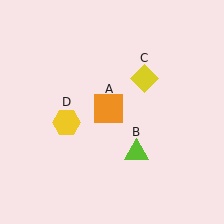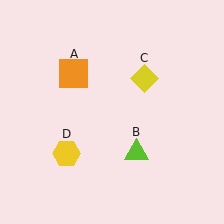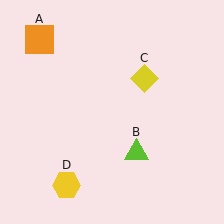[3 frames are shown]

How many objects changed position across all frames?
2 objects changed position: orange square (object A), yellow hexagon (object D).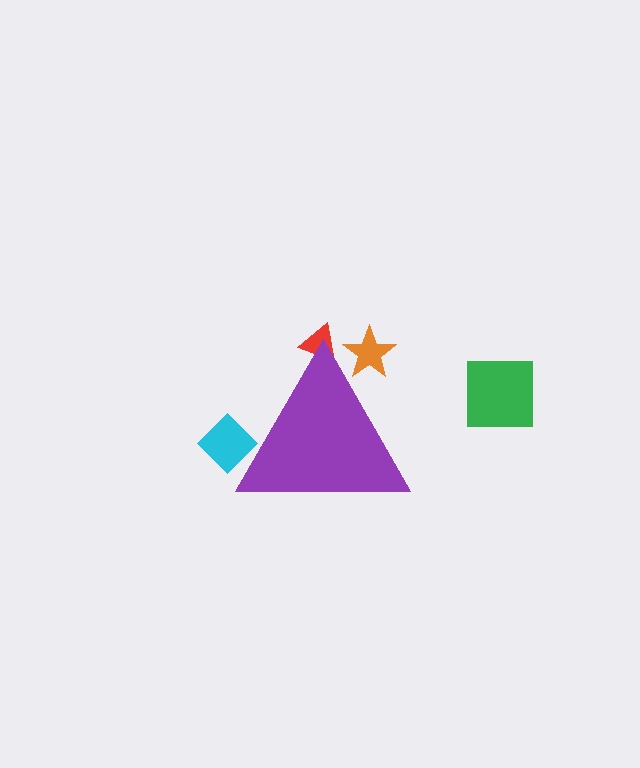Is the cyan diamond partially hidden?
Yes, the cyan diamond is partially hidden behind the purple triangle.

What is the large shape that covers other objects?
A purple triangle.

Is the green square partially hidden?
No, the green square is fully visible.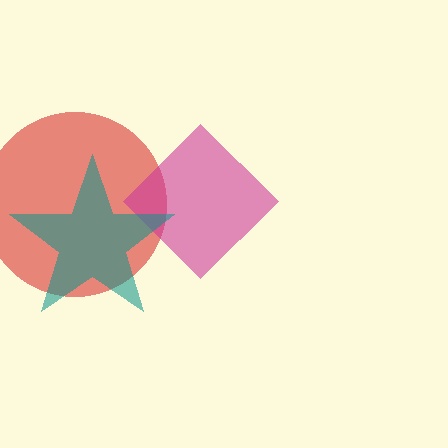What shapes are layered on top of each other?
The layered shapes are: a red circle, a magenta diamond, a teal star.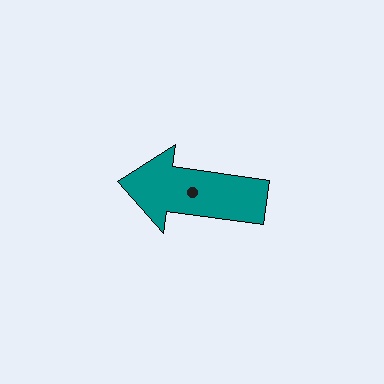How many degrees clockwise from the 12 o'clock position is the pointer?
Approximately 278 degrees.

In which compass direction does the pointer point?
West.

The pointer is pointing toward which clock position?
Roughly 9 o'clock.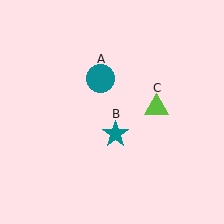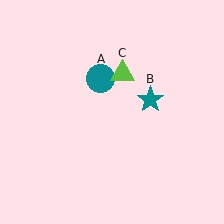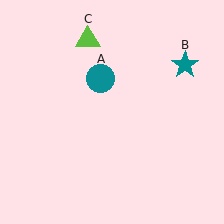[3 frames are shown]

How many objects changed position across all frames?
2 objects changed position: teal star (object B), lime triangle (object C).